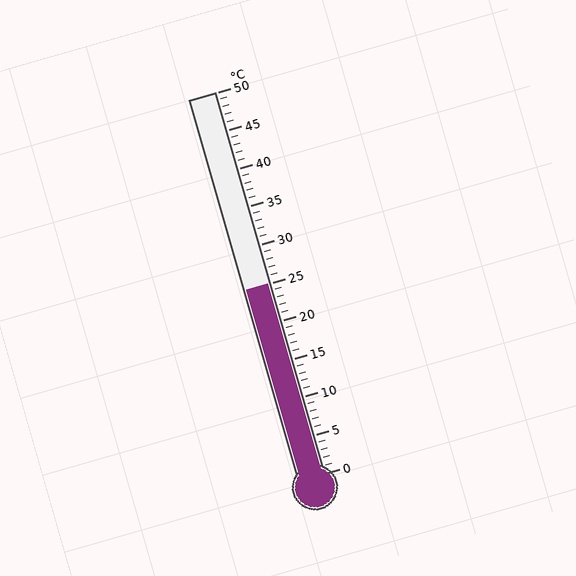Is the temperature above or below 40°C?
The temperature is below 40°C.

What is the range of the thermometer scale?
The thermometer scale ranges from 0°C to 50°C.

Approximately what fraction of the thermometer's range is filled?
The thermometer is filled to approximately 50% of its range.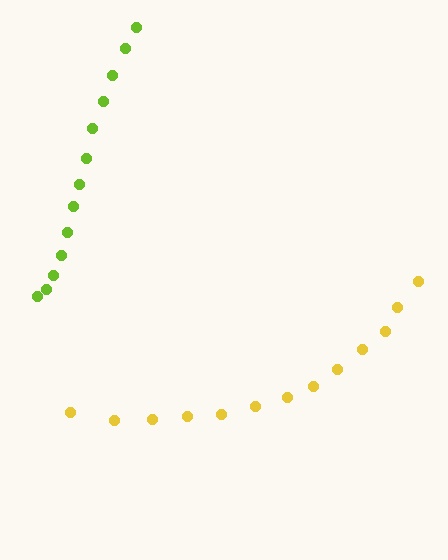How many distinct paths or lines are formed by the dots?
There are 2 distinct paths.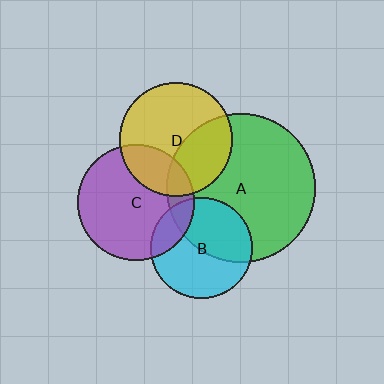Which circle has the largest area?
Circle A (green).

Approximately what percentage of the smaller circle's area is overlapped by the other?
Approximately 25%.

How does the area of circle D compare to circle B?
Approximately 1.3 times.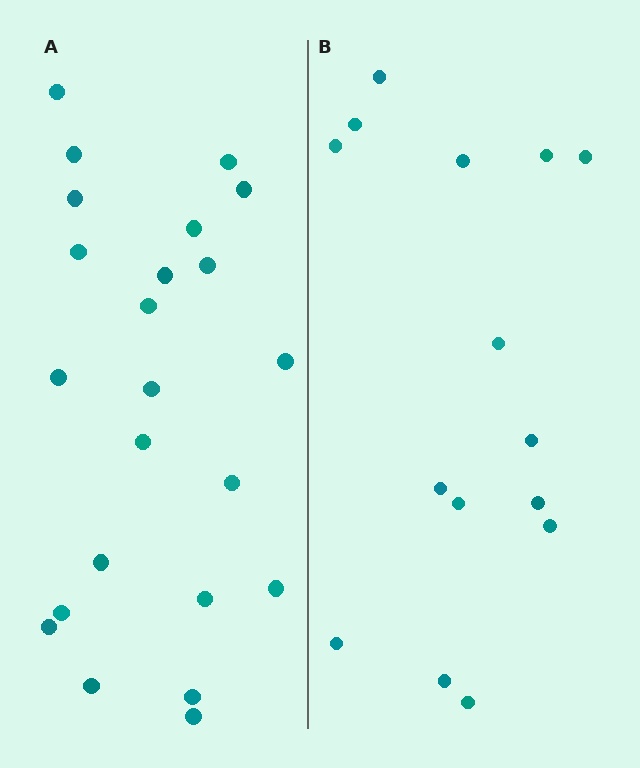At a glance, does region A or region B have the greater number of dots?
Region A (the left region) has more dots.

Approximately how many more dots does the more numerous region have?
Region A has roughly 8 or so more dots than region B.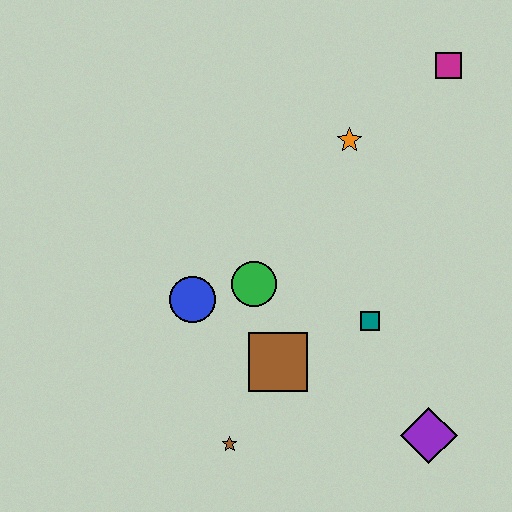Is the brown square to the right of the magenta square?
No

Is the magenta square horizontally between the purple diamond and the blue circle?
No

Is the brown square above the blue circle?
No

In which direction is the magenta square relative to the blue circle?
The magenta square is to the right of the blue circle.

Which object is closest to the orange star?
The magenta square is closest to the orange star.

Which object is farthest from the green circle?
The magenta square is farthest from the green circle.